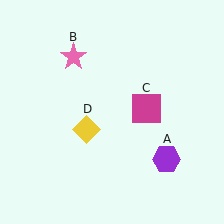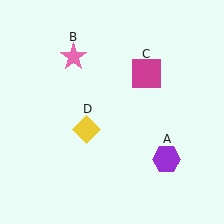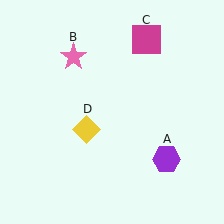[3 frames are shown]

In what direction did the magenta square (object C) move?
The magenta square (object C) moved up.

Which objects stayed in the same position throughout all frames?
Purple hexagon (object A) and pink star (object B) and yellow diamond (object D) remained stationary.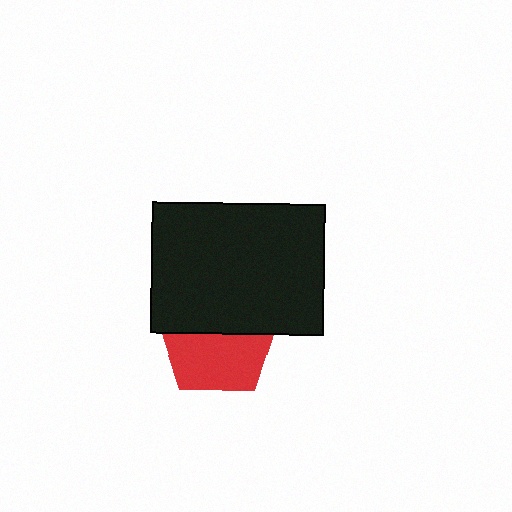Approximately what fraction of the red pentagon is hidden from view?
Roughly 47% of the red pentagon is hidden behind the black rectangle.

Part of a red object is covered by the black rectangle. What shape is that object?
It is a pentagon.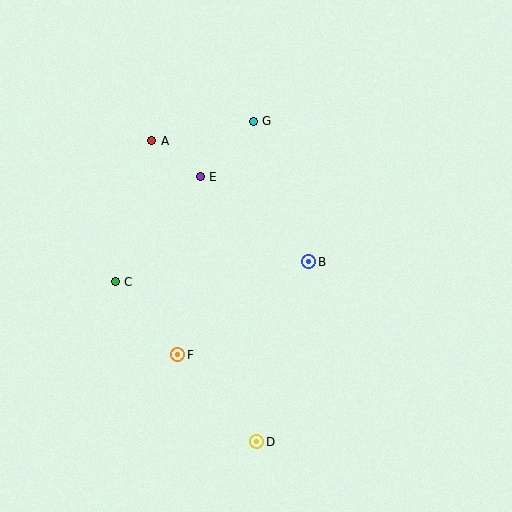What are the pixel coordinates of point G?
Point G is at (253, 121).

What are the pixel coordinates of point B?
Point B is at (309, 262).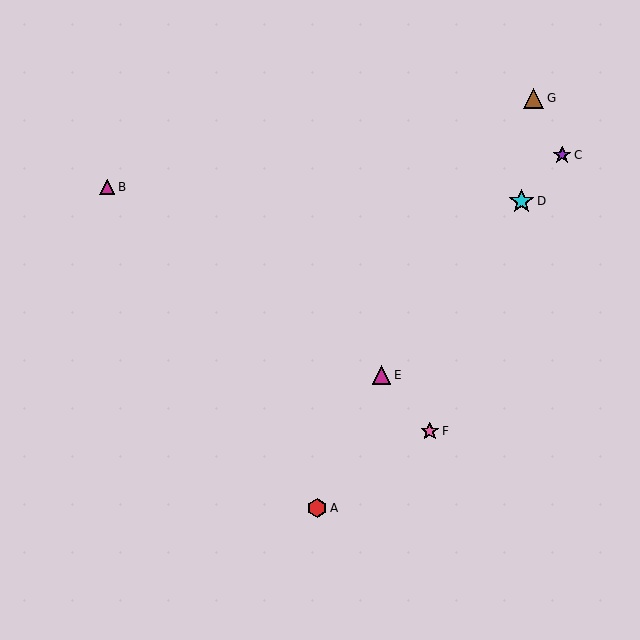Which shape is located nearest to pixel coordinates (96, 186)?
The magenta triangle (labeled B) at (107, 187) is nearest to that location.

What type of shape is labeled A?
Shape A is a red hexagon.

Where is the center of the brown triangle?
The center of the brown triangle is at (534, 98).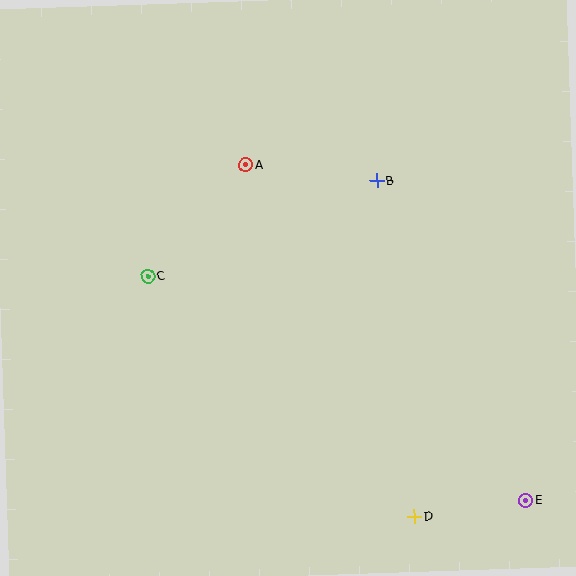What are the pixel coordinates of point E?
Point E is at (526, 500).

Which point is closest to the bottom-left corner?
Point C is closest to the bottom-left corner.